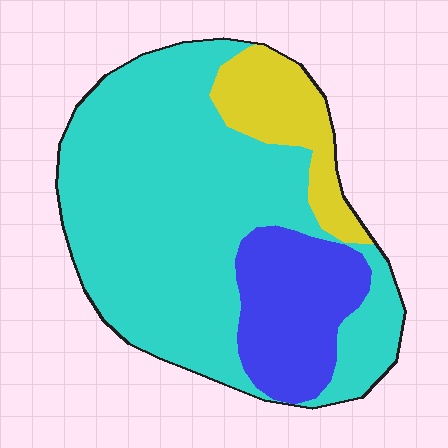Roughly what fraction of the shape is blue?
Blue takes up less than a quarter of the shape.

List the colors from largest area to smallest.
From largest to smallest: cyan, blue, yellow.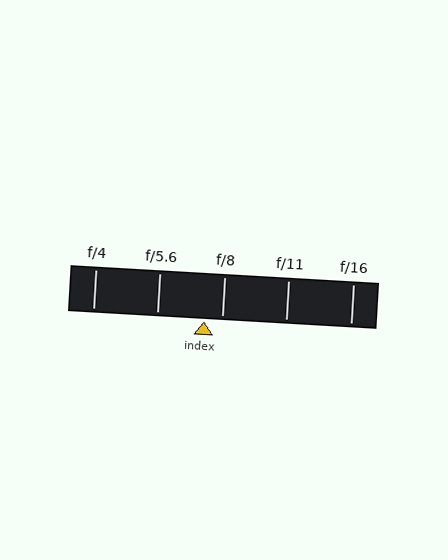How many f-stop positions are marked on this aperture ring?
There are 5 f-stop positions marked.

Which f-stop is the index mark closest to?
The index mark is closest to f/8.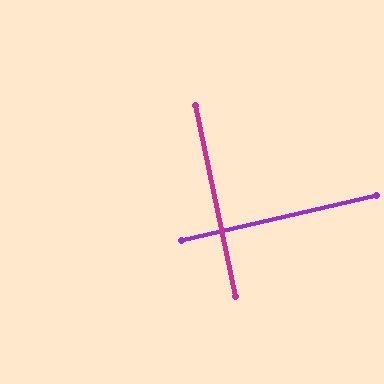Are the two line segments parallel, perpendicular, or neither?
Perpendicular — they meet at approximately 89°.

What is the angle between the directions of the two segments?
Approximately 89 degrees.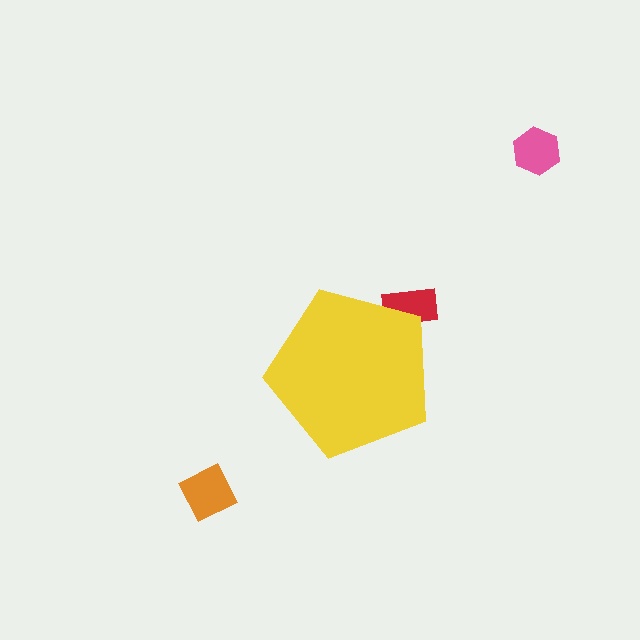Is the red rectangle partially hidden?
Yes, the red rectangle is partially hidden behind the yellow pentagon.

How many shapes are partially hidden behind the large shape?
1 shape is partially hidden.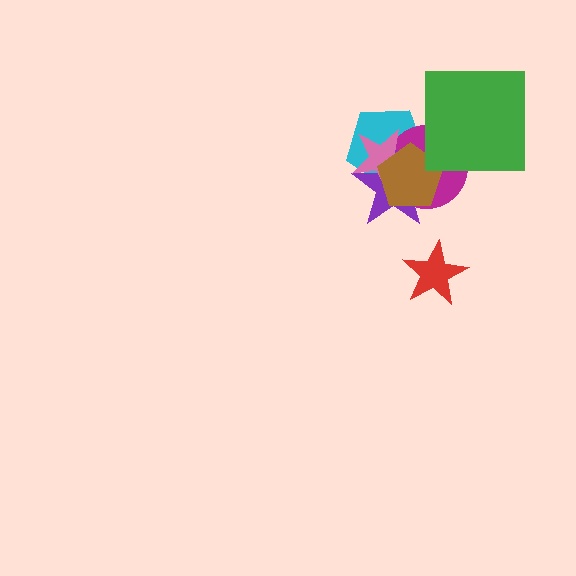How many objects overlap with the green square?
1 object overlaps with the green square.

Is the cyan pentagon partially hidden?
Yes, it is partially covered by another shape.